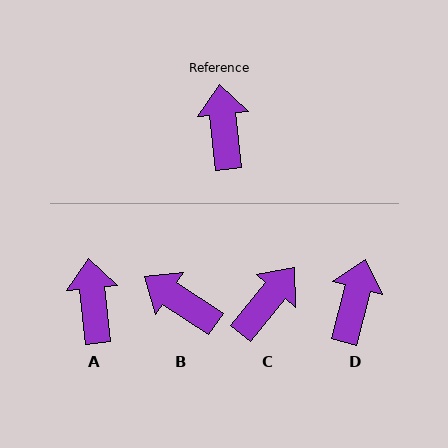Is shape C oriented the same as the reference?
No, it is off by about 46 degrees.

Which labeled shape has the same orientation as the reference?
A.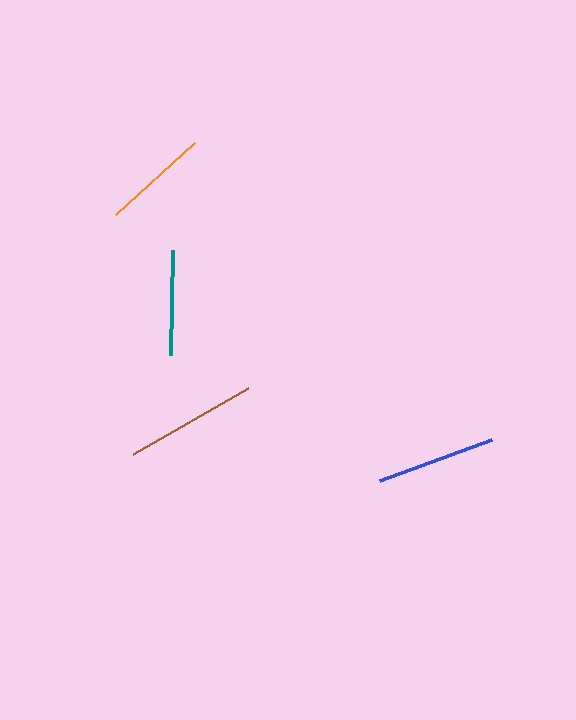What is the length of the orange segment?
The orange segment is approximately 107 pixels long.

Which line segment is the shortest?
The teal line is the shortest at approximately 105 pixels.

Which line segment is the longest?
The brown line is the longest at approximately 133 pixels.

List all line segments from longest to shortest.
From longest to shortest: brown, blue, orange, teal.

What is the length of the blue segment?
The blue segment is approximately 119 pixels long.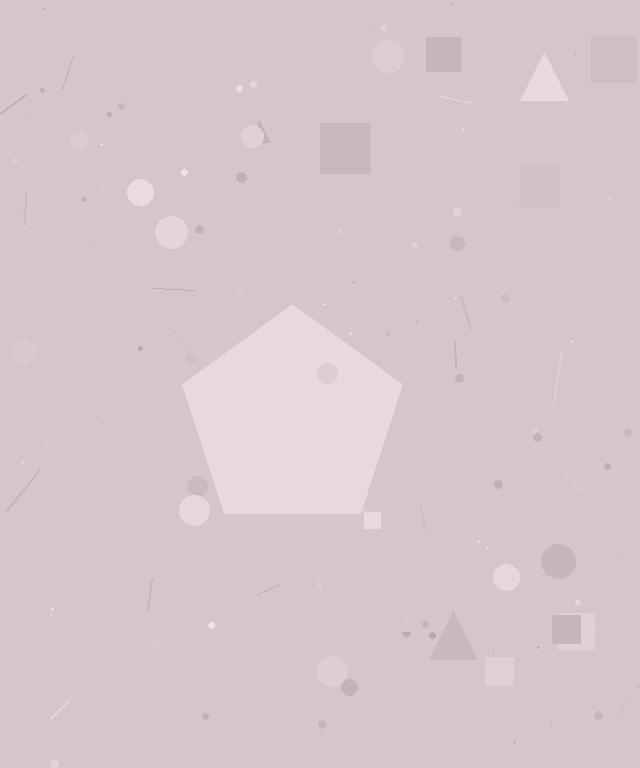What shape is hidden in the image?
A pentagon is hidden in the image.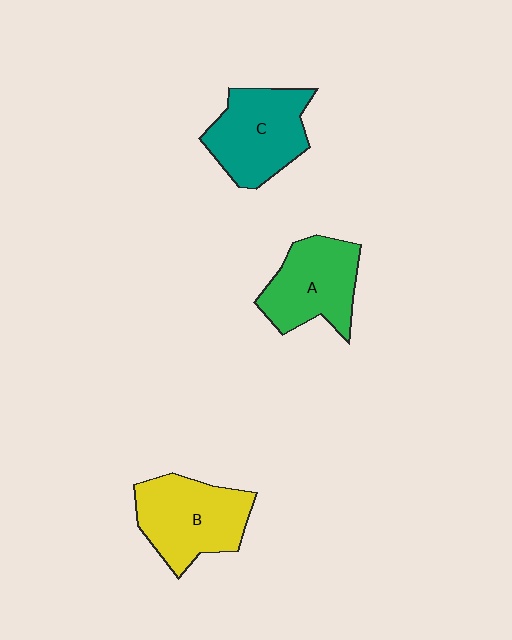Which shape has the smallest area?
Shape A (green).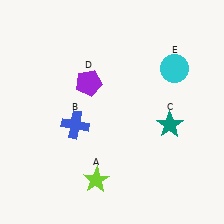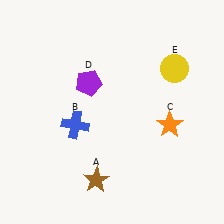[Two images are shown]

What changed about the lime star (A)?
In Image 1, A is lime. In Image 2, it changed to brown.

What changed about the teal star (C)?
In Image 1, C is teal. In Image 2, it changed to orange.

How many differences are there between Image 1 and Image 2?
There are 3 differences between the two images.